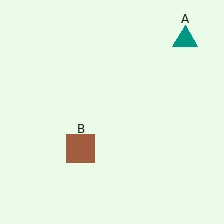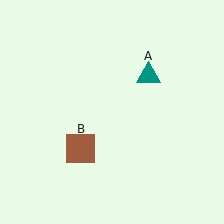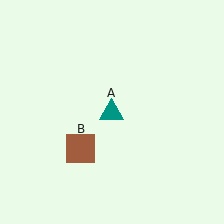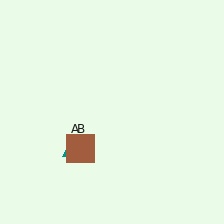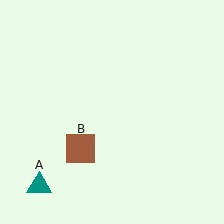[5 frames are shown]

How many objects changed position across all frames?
1 object changed position: teal triangle (object A).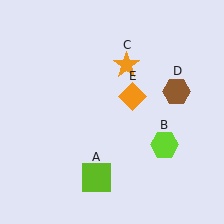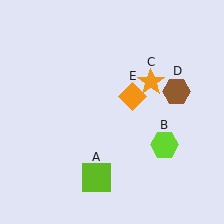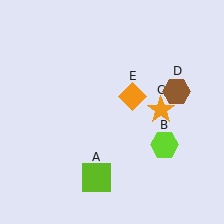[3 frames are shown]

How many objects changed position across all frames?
1 object changed position: orange star (object C).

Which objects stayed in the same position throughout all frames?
Lime square (object A) and lime hexagon (object B) and brown hexagon (object D) and orange diamond (object E) remained stationary.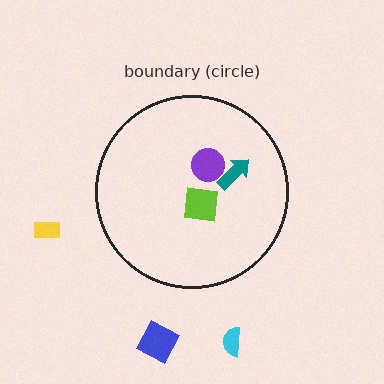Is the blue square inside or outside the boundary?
Outside.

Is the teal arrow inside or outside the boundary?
Inside.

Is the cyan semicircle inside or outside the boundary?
Outside.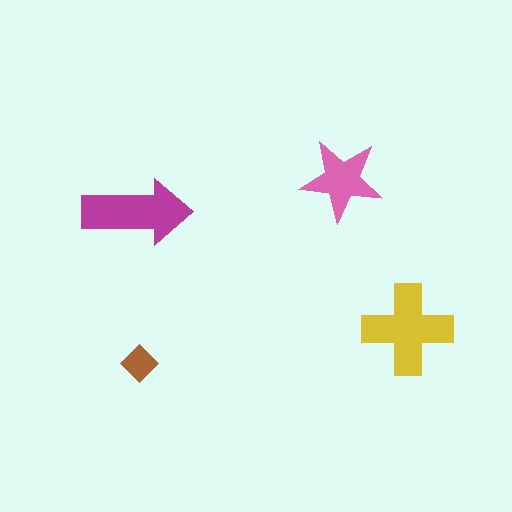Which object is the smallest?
The brown diamond.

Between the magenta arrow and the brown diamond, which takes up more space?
The magenta arrow.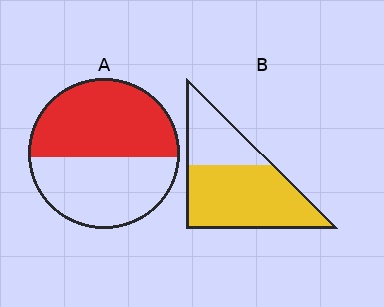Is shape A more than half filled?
Roughly half.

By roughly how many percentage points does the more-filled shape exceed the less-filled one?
By roughly 15 percentage points (B over A).